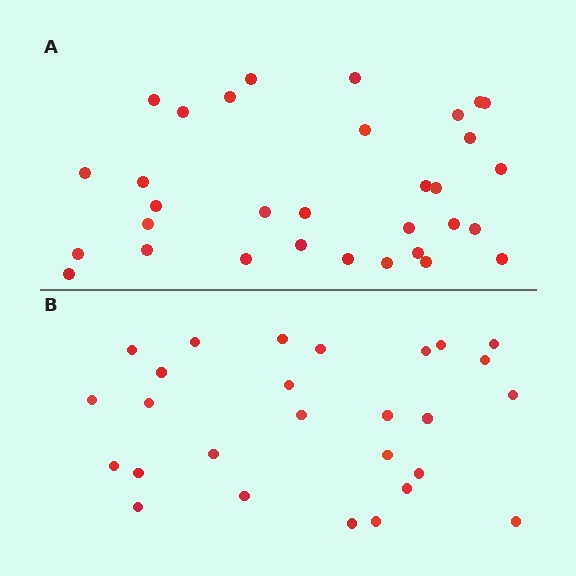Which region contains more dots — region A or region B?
Region A (the top region) has more dots.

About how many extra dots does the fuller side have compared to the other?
Region A has about 5 more dots than region B.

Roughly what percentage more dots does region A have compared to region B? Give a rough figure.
About 20% more.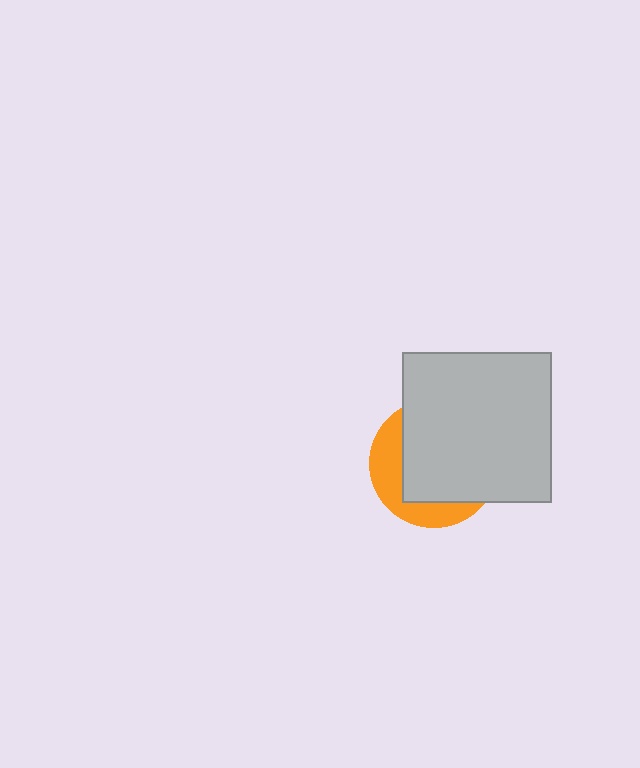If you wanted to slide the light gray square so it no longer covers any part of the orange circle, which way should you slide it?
Slide it toward the upper-right — that is the most direct way to separate the two shapes.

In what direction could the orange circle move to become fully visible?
The orange circle could move toward the lower-left. That would shift it out from behind the light gray square entirely.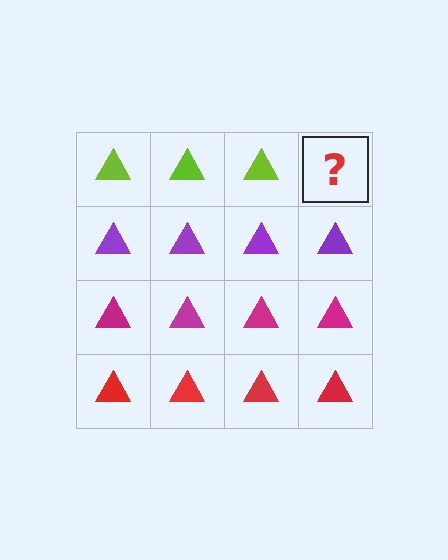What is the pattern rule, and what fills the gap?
The rule is that each row has a consistent color. The gap should be filled with a lime triangle.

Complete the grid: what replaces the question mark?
The question mark should be replaced with a lime triangle.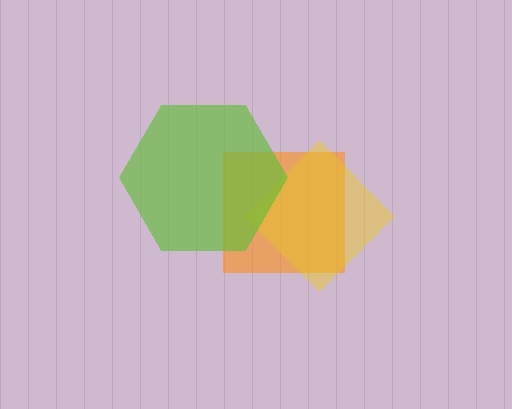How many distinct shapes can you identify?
There are 3 distinct shapes: an orange square, a yellow diamond, a lime hexagon.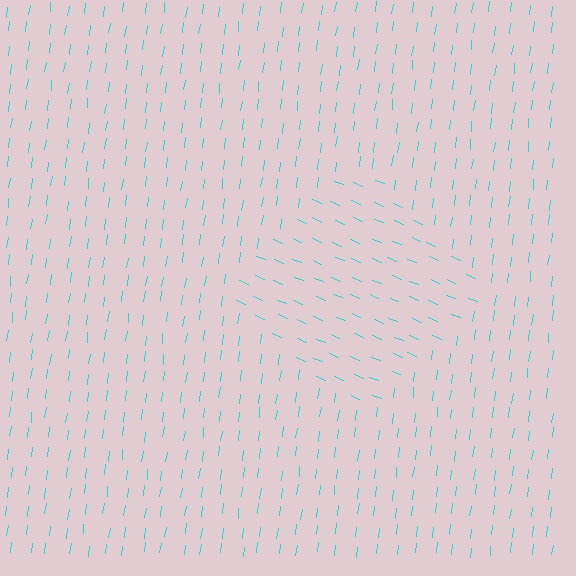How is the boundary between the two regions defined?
The boundary is defined purely by a change in line orientation (approximately 74 degrees difference). All lines are the same color and thickness.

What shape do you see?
I see a diamond.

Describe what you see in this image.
The image is filled with small cyan line segments. A diamond region in the image has lines oriented differently from the surrounding lines, creating a visible texture boundary.